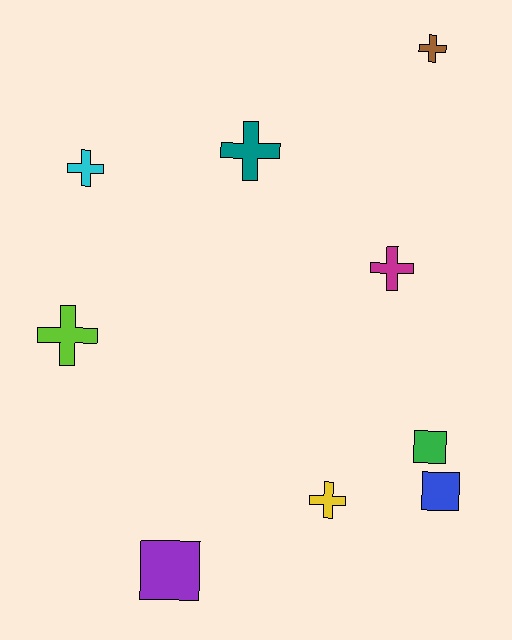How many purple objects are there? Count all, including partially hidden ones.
There is 1 purple object.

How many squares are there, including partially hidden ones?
There are 3 squares.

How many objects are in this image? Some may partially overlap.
There are 9 objects.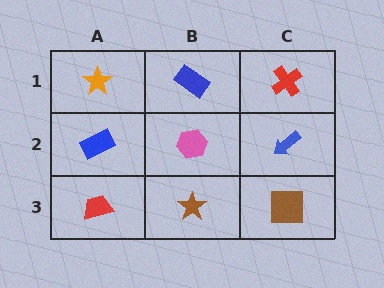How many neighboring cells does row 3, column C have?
2.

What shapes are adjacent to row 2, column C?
A red cross (row 1, column C), a brown square (row 3, column C), a pink hexagon (row 2, column B).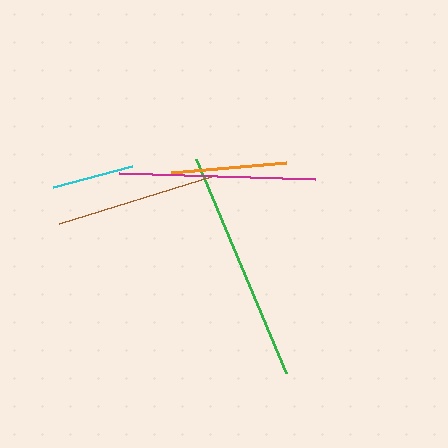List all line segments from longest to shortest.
From longest to shortest: green, magenta, brown, orange, cyan.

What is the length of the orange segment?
The orange segment is approximately 115 pixels long.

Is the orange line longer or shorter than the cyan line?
The orange line is longer than the cyan line.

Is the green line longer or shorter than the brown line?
The green line is longer than the brown line.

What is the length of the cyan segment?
The cyan segment is approximately 82 pixels long.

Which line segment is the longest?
The green line is the longest at approximately 233 pixels.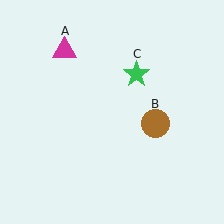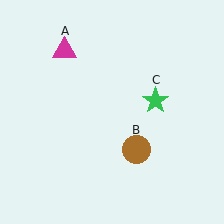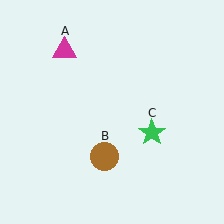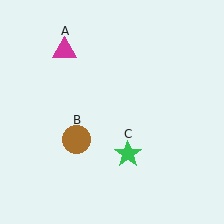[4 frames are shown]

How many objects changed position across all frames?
2 objects changed position: brown circle (object B), green star (object C).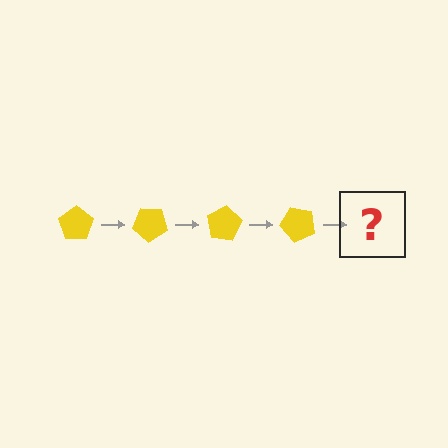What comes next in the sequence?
The next element should be a yellow pentagon rotated 160 degrees.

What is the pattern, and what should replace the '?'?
The pattern is that the pentagon rotates 40 degrees each step. The '?' should be a yellow pentagon rotated 160 degrees.